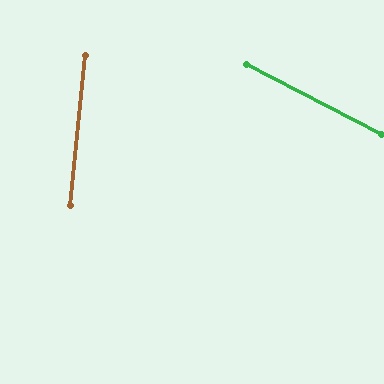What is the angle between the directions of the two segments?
Approximately 68 degrees.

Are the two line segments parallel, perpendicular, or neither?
Neither parallel nor perpendicular — they differ by about 68°.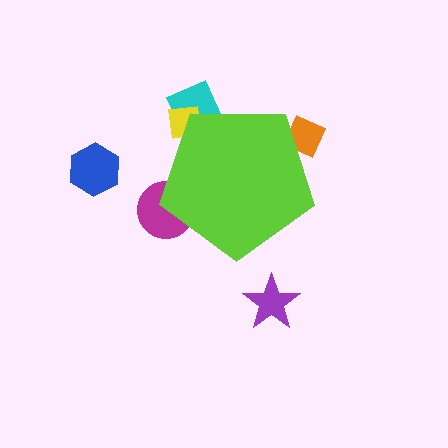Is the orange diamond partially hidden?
Yes, the orange diamond is partially hidden behind the lime pentagon.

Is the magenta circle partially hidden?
Yes, the magenta circle is partially hidden behind the lime pentagon.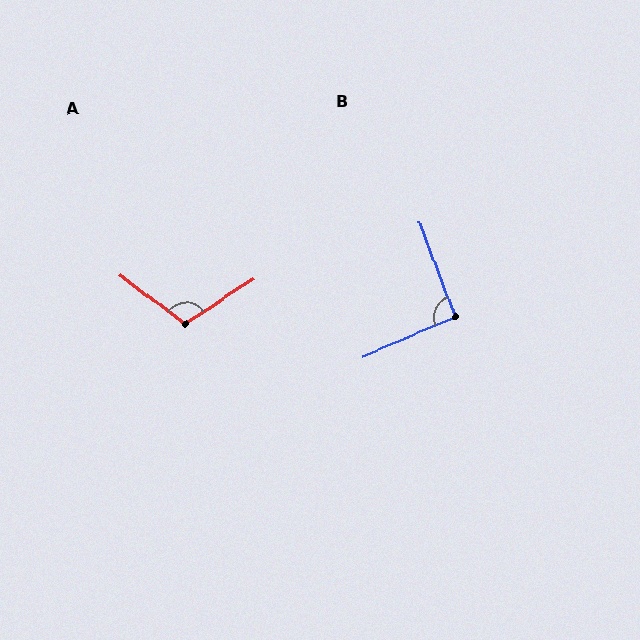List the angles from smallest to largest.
B (93°), A (109°).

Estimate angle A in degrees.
Approximately 109 degrees.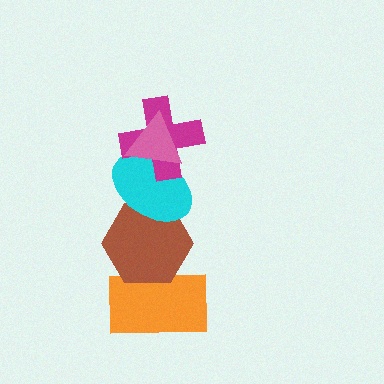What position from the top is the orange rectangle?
The orange rectangle is 5th from the top.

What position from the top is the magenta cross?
The magenta cross is 2nd from the top.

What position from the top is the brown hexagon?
The brown hexagon is 4th from the top.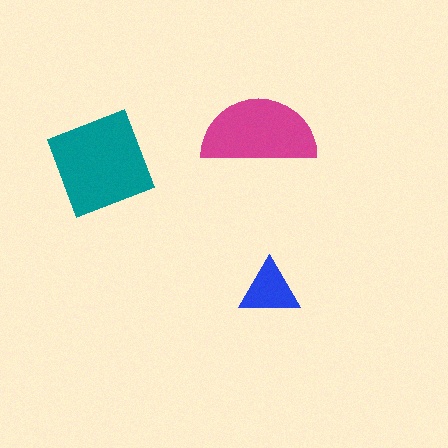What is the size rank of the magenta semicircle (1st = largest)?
2nd.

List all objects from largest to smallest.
The teal diamond, the magenta semicircle, the blue triangle.